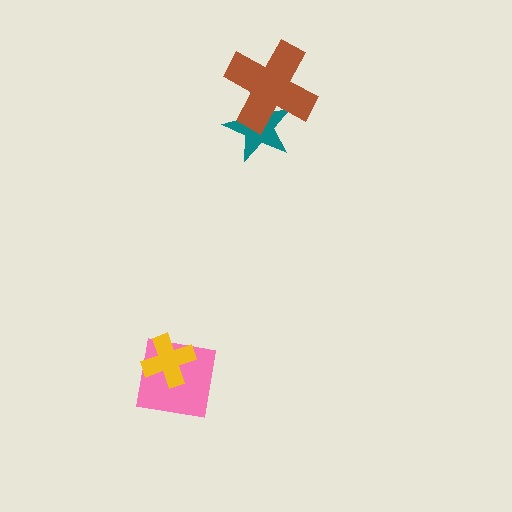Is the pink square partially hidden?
Yes, it is partially covered by another shape.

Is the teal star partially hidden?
Yes, it is partially covered by another shape.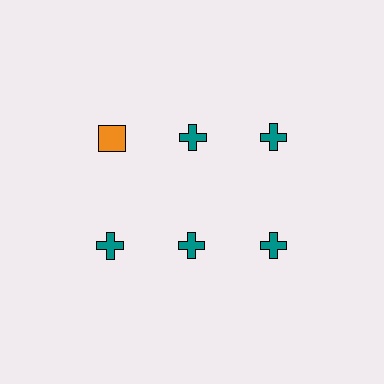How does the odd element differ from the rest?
It differs in both color (orange instead of teal) and shape (square instead of cross).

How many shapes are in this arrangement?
There are 6 shapes arranged in a grid pattern.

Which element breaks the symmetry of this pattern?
The orange square in the top row, leftmost column breaks the symmetry. All other shapes are teal crosses.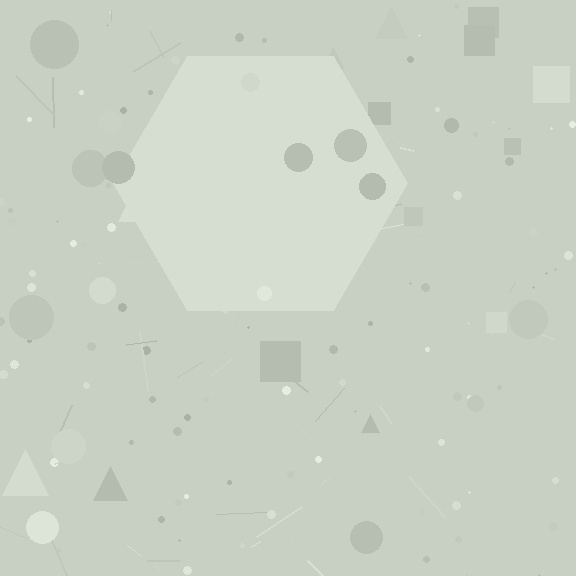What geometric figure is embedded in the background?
A hexagon is embedded in the background.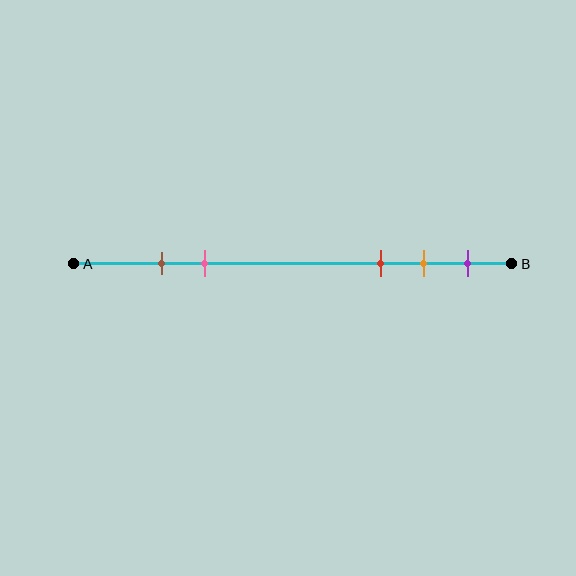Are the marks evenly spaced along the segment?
No, the marks are not evenly spaced.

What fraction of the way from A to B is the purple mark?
The purple mark is approximately 90% (0.9) of the way from A to B.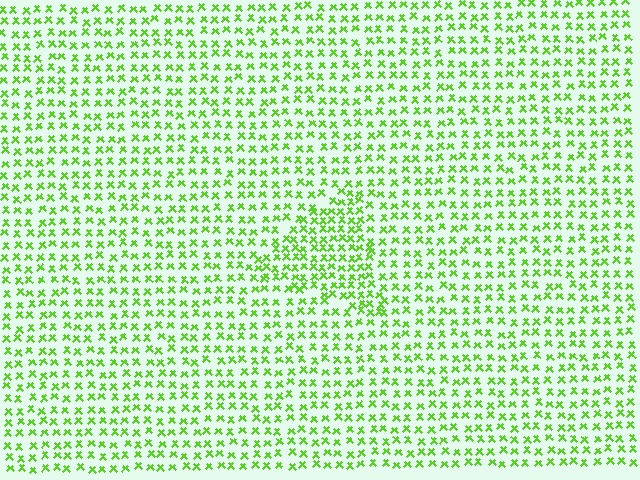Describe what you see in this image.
The image contains small lime elements arranged at two different densities. A triangle-shaped region is visible where the elements are more densely packed than the surrounding area.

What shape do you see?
I see a triangle.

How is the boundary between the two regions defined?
The boundary is defined by a change in element density (approximately 1.6x ratio). All elements are the same color, size, and shape.